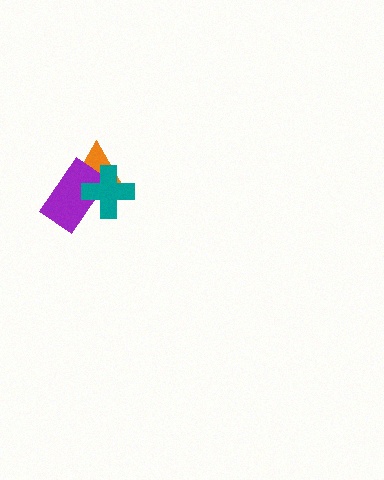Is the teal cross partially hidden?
No, no other shape covers it.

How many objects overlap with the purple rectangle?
2 objects overlap with the purple rectangle.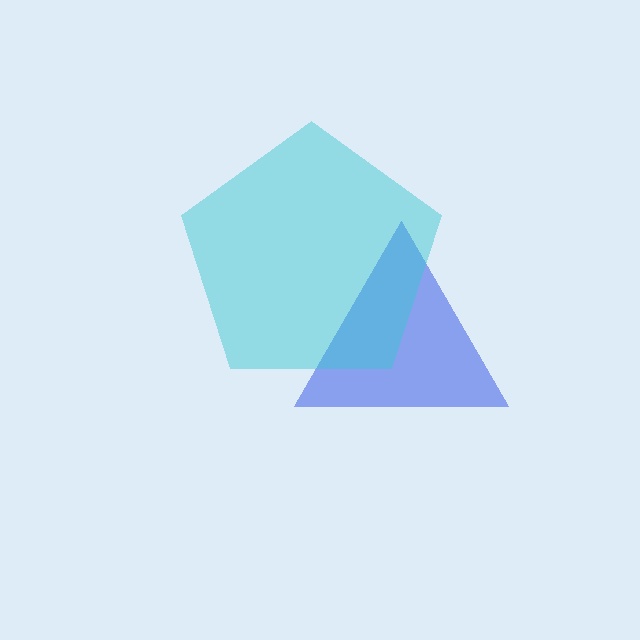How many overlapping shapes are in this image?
There are 2 overlapping shapes in the image.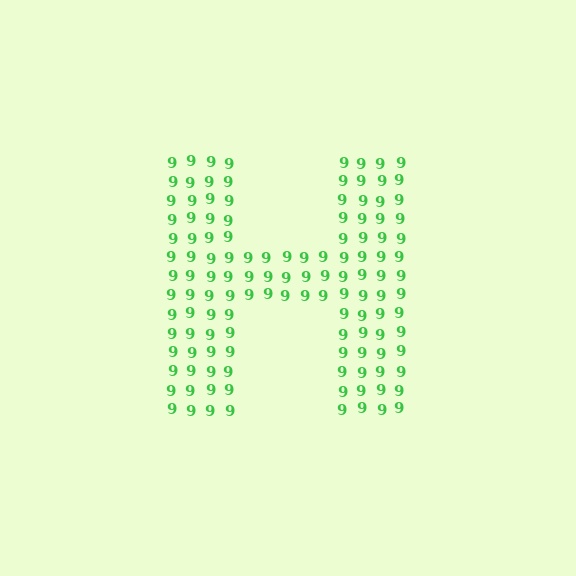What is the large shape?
The large shape is the letter H.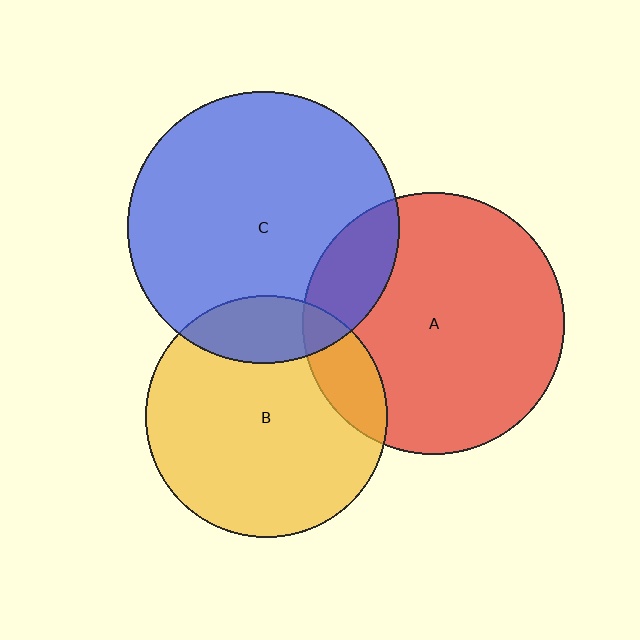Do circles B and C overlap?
Yes.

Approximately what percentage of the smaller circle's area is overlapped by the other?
Approximately 15%.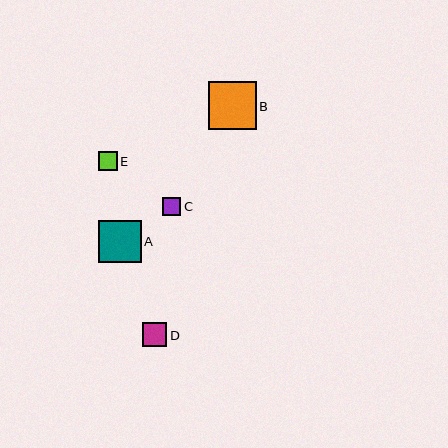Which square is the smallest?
Square C is the smallest with a size of approximately 18 pixels.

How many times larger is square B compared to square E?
Square B is approximately 2.6 times the size of square E.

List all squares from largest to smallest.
From largest to smallest: B, A, D, E, C.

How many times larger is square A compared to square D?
Square A is approximately 1.8 times the size of square D.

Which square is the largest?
Square B is the largest with a size of approximately 48 pixels.